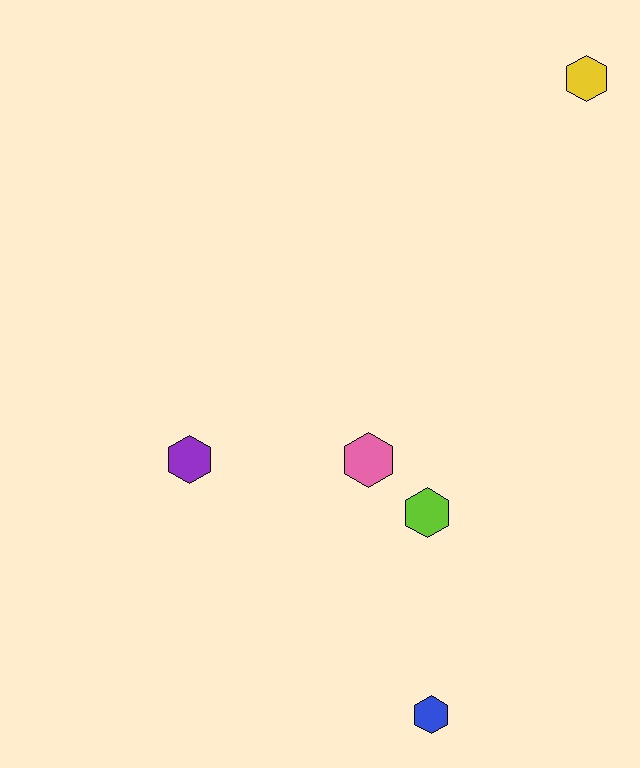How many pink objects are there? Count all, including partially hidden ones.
There is 1 pink object.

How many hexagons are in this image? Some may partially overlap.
There are 5 hexagons.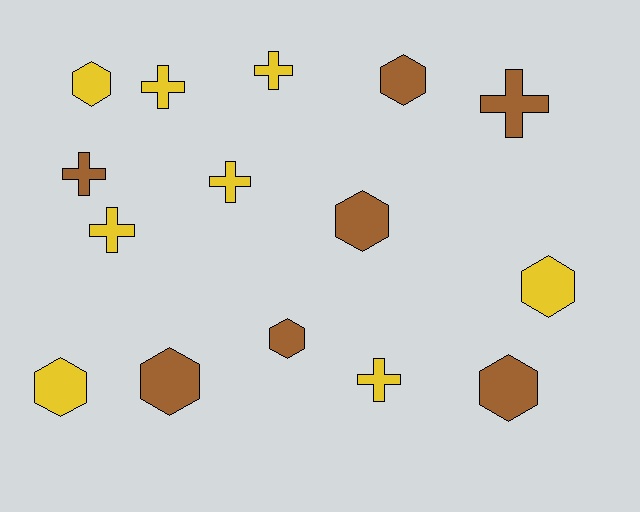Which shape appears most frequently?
Hexagon, with 8 objects.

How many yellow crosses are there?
There are 5 yellow crosses.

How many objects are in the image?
There are 15 objects.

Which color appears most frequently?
Yellow, with 8 objects.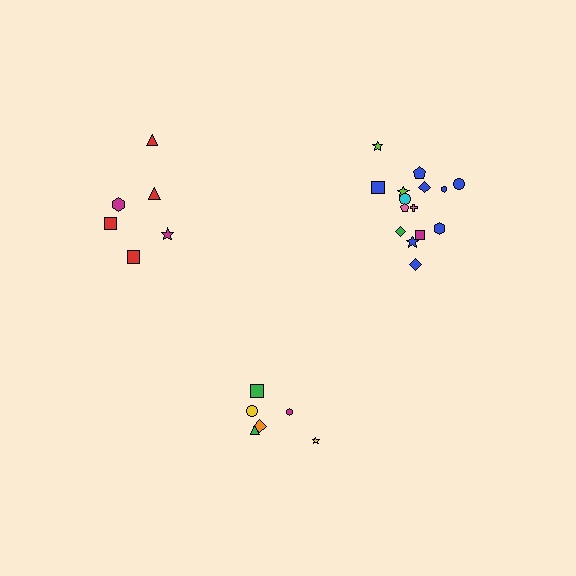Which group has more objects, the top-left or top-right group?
The top-right group.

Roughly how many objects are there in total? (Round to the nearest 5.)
Roughly 25 objects in total.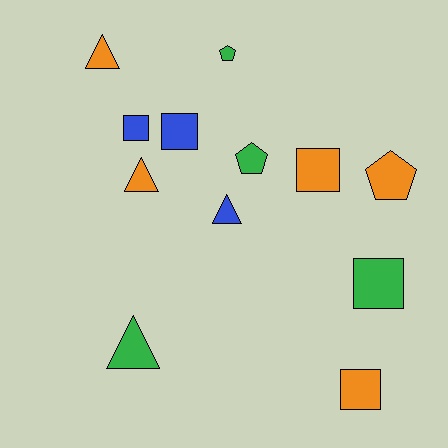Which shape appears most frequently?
Square, with 5 objects.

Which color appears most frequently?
Orange, with 5 objects.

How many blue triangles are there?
There is 1 blue triangle.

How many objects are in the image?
There are 12 objects.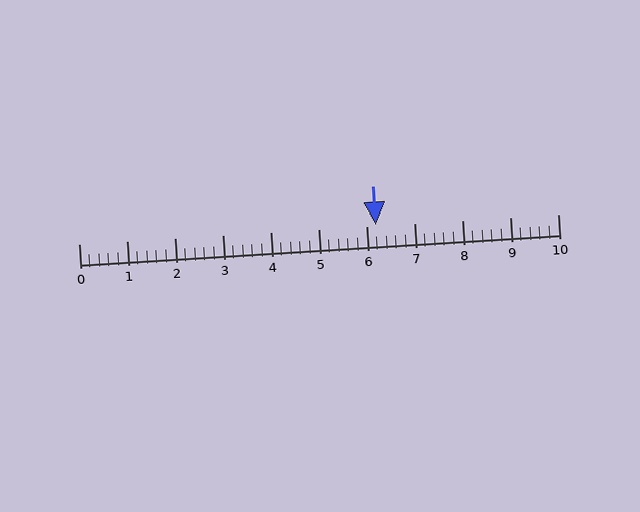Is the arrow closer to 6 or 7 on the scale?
The arrow is closer to 6.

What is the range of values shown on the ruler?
The ruler shows values from 0 to 10.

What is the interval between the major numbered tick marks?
The major tick marks are spaced 1 units apart.